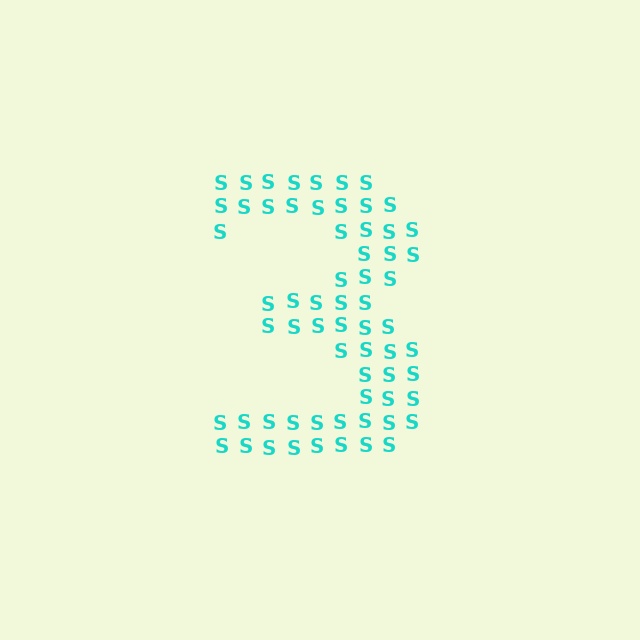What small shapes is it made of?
It is made of small letter S's.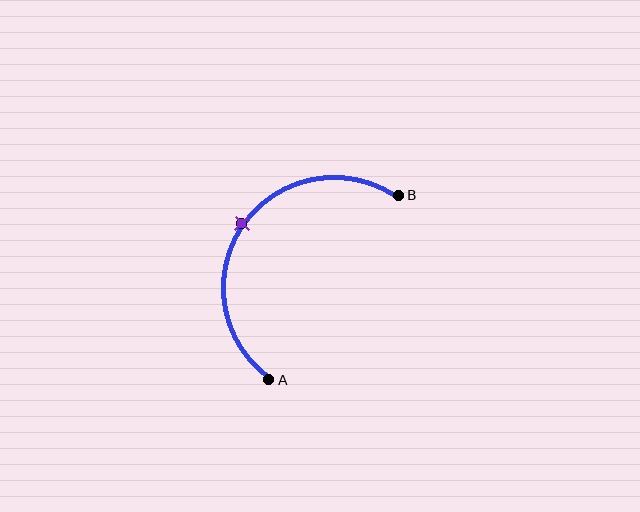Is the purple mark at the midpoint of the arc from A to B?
Yes. The purple mark lies on the arc at equal arc-length from both A and B — it is the arc midpoint.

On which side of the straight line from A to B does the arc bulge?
The arc bulges above and to the left of the straight line connecting A and B.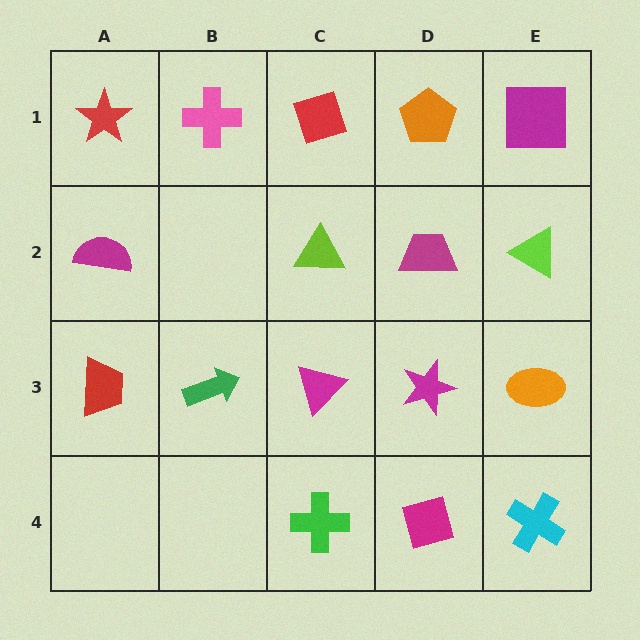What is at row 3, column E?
An orange ellipse.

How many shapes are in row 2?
4 shapes.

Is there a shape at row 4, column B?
No, that cell is empty.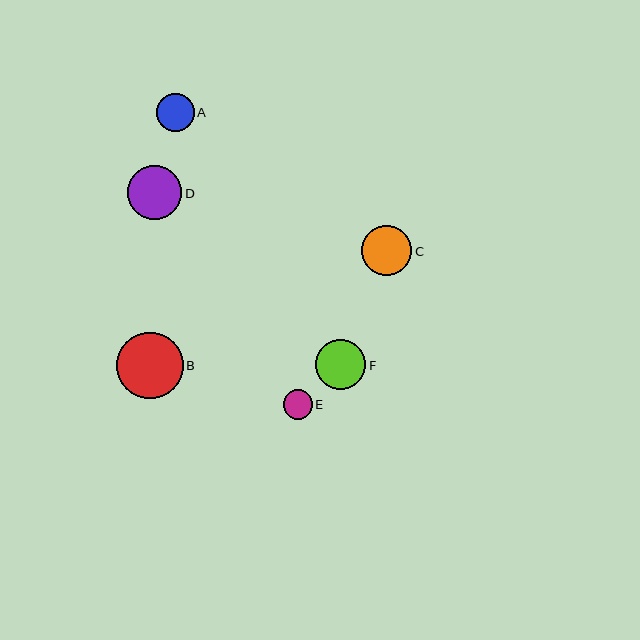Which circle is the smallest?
Circle E is the smallest with a size of approximately 29 pixels.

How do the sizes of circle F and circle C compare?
Circle F and circle C are approximately the same size.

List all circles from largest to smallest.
From largest to smallest: B, D, F, C, A, E.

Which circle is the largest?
Circle B is the largest with a size of approximately 66 pixels.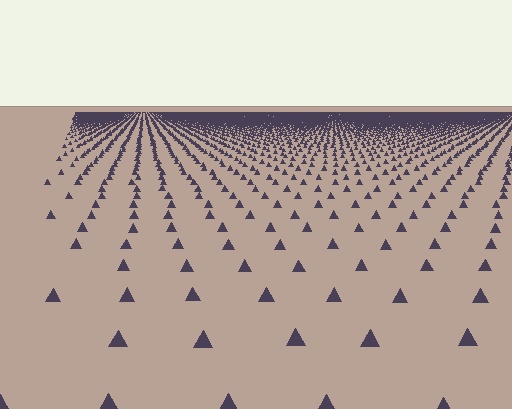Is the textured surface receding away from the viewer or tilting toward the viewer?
The surface is receding away from the viewer. Texture elements get smaller and denser toward the top.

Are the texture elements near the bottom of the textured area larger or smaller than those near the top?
Larger. Near the bottom, elements are closer to the viewer and appear at a bigger on-screen size.